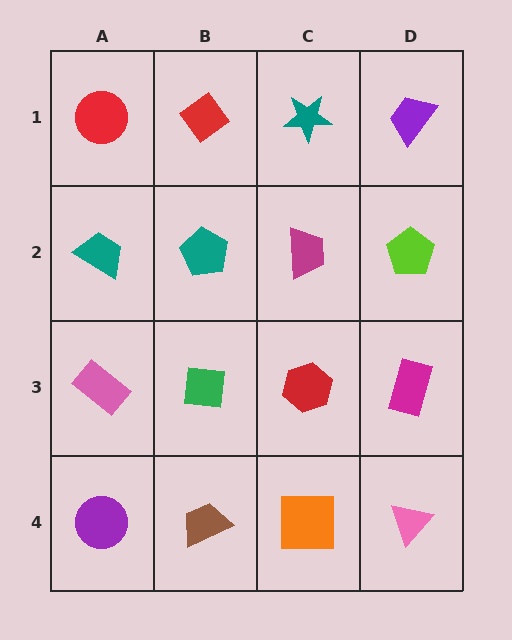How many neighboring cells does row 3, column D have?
3.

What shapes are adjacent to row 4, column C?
A red hexagon (row 3, column C), a brown trapezoid (row 4, column B), a pink triangle (row 4, column D).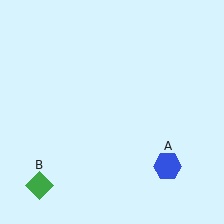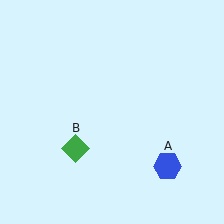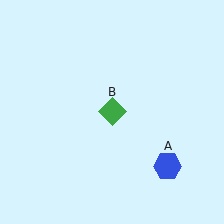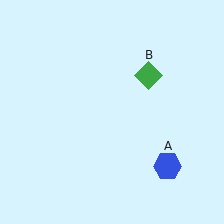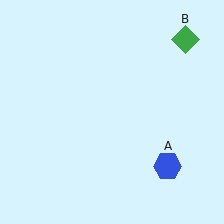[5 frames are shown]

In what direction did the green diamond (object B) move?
The green diamond (object B) moved up and to the right.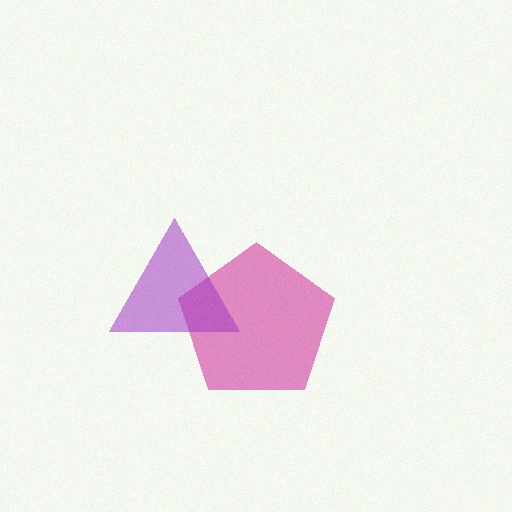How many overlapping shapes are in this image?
There are 2 overlapping shapes in the image.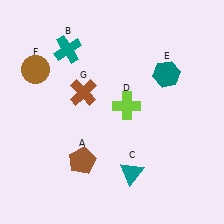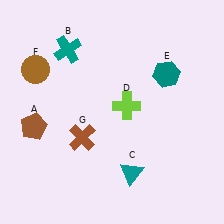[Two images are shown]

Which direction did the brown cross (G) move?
The brown cross (G) moved down.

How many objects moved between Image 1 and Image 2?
2 objects moved between the two images.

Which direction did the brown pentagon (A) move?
The brown pentagon (A) moved left.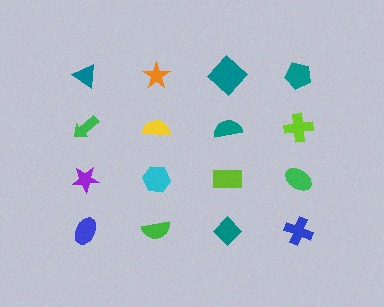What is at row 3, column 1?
A purple star.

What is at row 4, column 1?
A blue ellipse.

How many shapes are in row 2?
4 shapes.